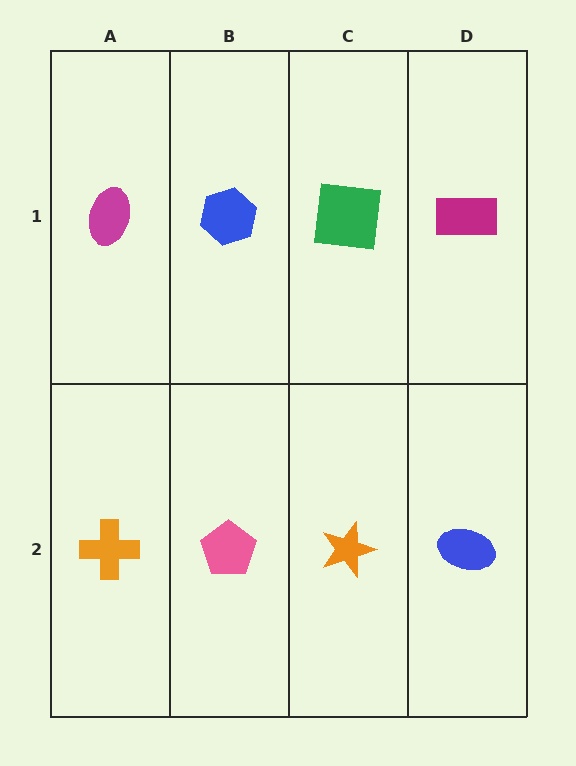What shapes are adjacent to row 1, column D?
A blue ellipse (row 2, column D), a green square (row 1, column C).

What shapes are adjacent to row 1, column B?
A pink pentagon (row 2, column B), a magenta ellipse (row 1, column A), a green square (row 1, column C).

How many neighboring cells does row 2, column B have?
3.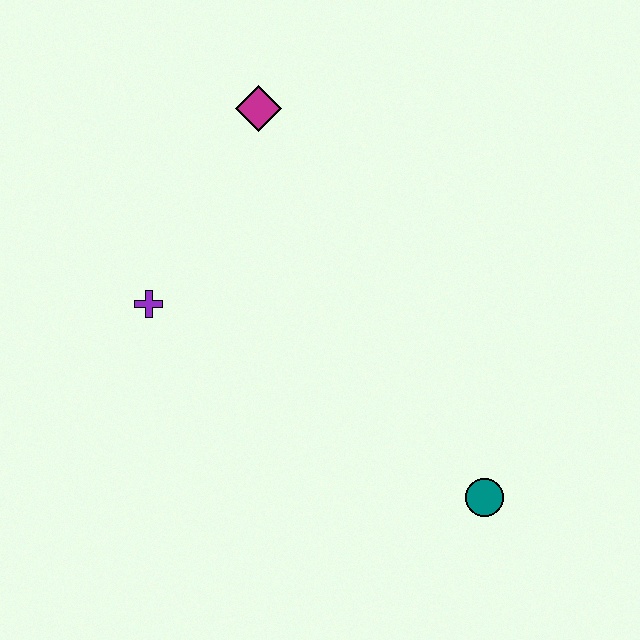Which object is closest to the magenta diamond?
The purple cross is closest to the magenta diamond.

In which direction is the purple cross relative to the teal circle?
The purple cross is to the left of the teal circle.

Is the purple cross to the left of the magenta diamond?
Yes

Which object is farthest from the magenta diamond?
The teal circle is farthest from the magenta diamond.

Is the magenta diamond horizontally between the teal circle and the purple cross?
Yes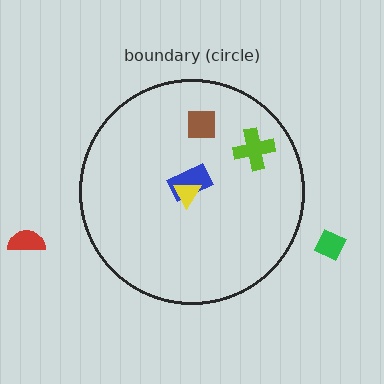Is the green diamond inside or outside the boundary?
Outside.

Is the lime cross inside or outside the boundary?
Inside.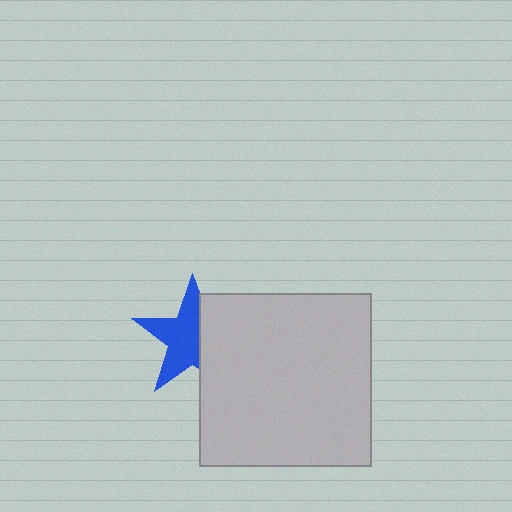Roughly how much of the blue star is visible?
About half of it is visible (roughly 61%).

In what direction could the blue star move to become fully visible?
The blue star could move left. That would shift it out from behind the light gray square entirely.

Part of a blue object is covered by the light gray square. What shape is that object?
It is a star.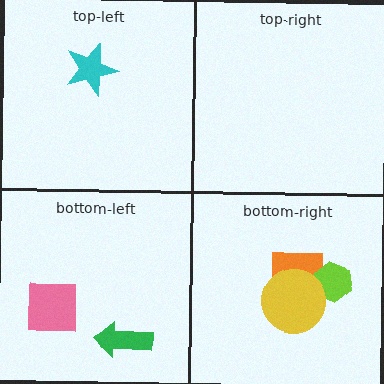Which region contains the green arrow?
The bottom-left region.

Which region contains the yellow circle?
The bottom-right region.